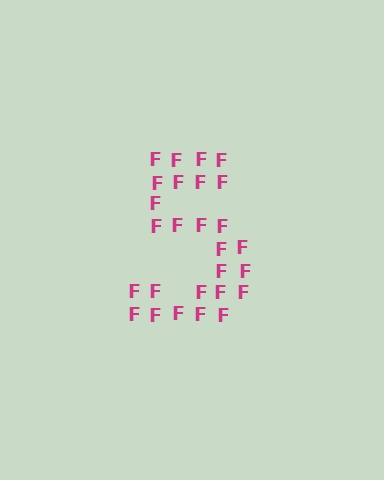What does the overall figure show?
The overall figure shows the digit 5.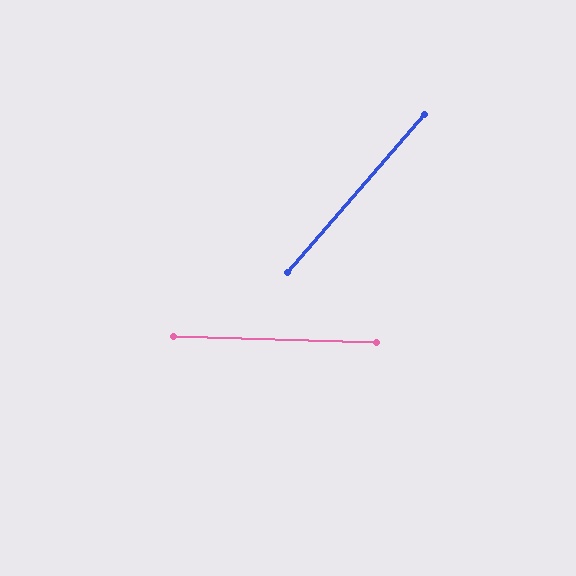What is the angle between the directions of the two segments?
Approximately 51 degrees.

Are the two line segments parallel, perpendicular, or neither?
Neither parallel nor perpendicular — they differ by about 51°.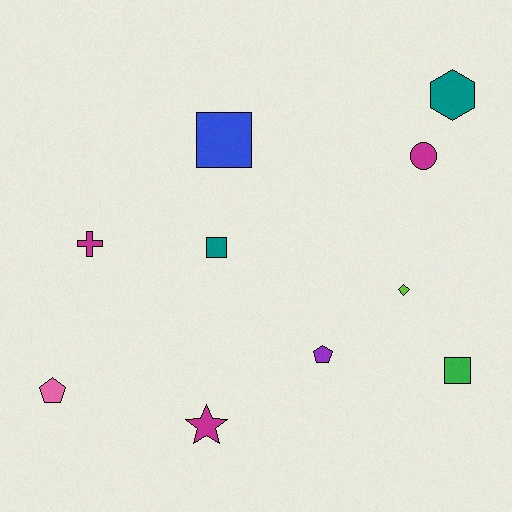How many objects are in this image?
There are 10 objects.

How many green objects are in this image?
There is 1 green object.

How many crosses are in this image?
There is 1 cross.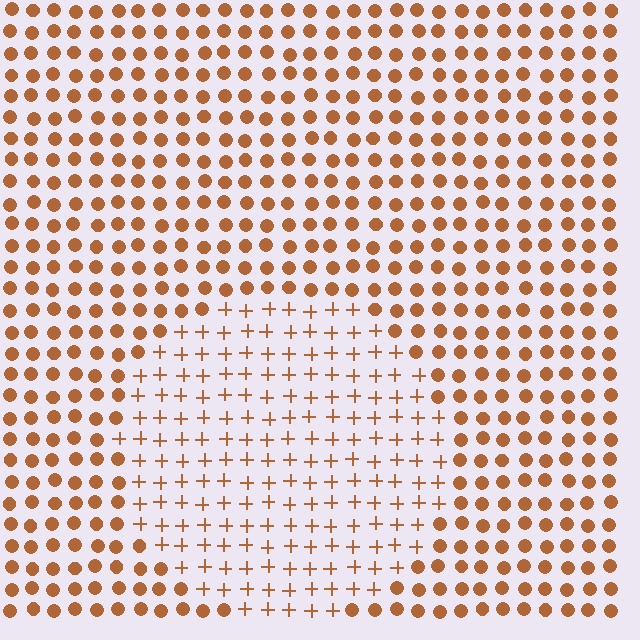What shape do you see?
I see a circle.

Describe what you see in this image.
The image is filled with small brown elements arranged in a uniform grid. A circle-shaped region contains plus signs, while the surrounding area contains circles. The boundary is defined purely by the change in element shape.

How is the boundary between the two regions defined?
The boundary is defined by a change in element shape: plus signs inside vs. circles outside. All elements share the same color and spacing.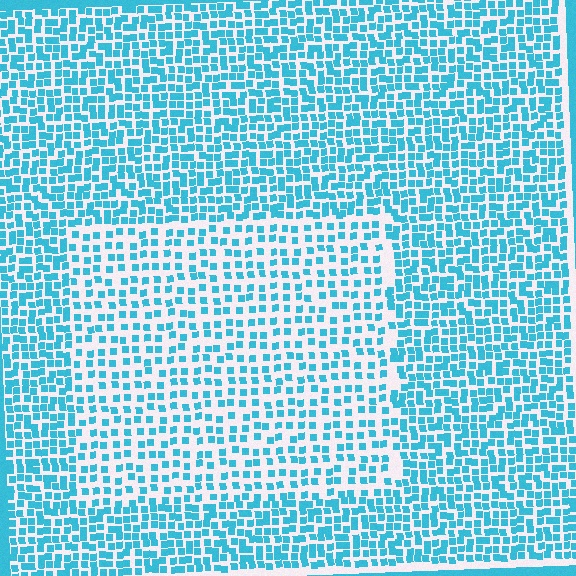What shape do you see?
I see a rectangle.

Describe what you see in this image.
The image contains small cyan elements arranged at two different densities. A rectangle-shaped region is visible where the elements are less densely packed than the surrounding area.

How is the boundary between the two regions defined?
The boundary is defined by a change in element density (approximately 1.8x ratio). All elements are the same color, size, and shape.